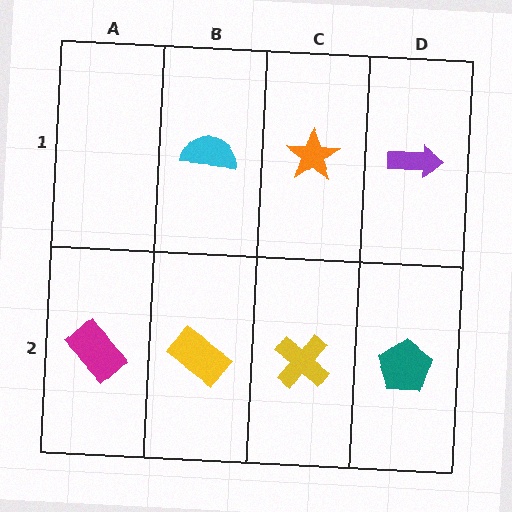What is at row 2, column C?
A yellow cross.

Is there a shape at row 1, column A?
No, that cell is empty.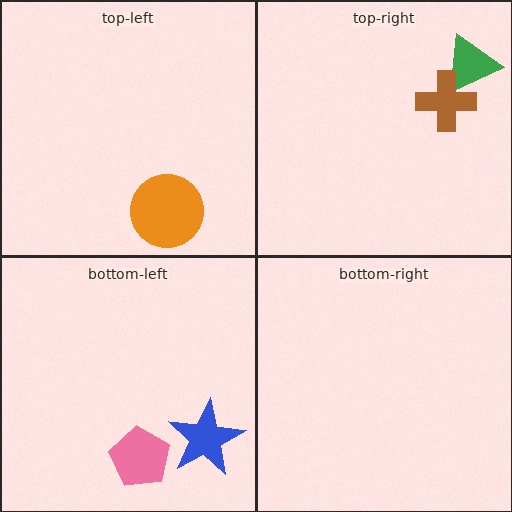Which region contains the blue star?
The bottom-left region.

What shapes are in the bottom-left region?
The blue star, the pink pentagon.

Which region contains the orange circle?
The top-left region.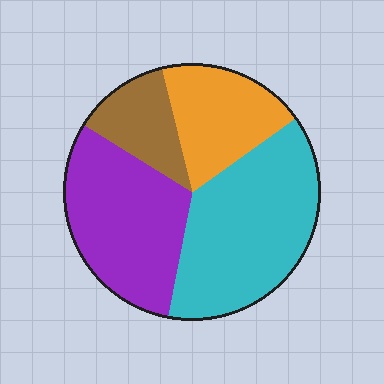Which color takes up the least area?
Brown, at roughly 10%.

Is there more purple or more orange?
Purple.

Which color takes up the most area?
Cyan, at roughly 40%.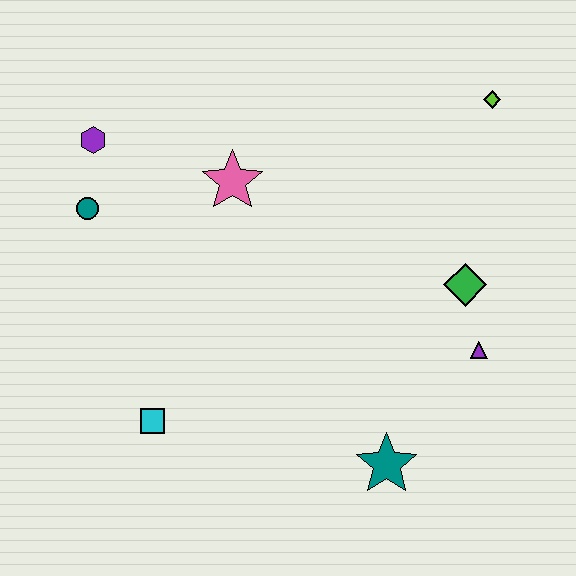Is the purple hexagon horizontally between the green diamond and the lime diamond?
No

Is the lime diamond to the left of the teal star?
No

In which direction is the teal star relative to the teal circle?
The teal star is to the right of the teal circle.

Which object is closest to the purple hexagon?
The teal circle is closest to the purple hexagon.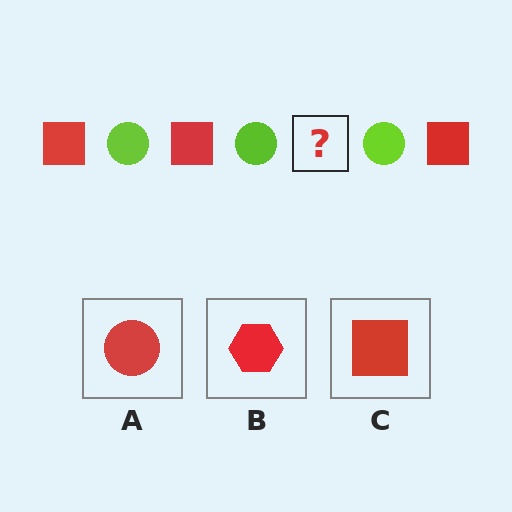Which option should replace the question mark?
Option C.